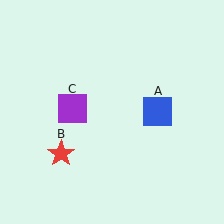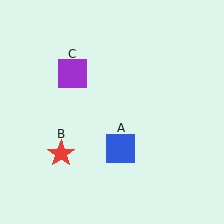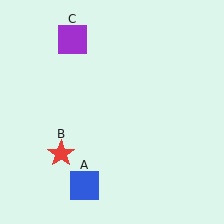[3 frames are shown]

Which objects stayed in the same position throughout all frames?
Red star (object B) remained stationary.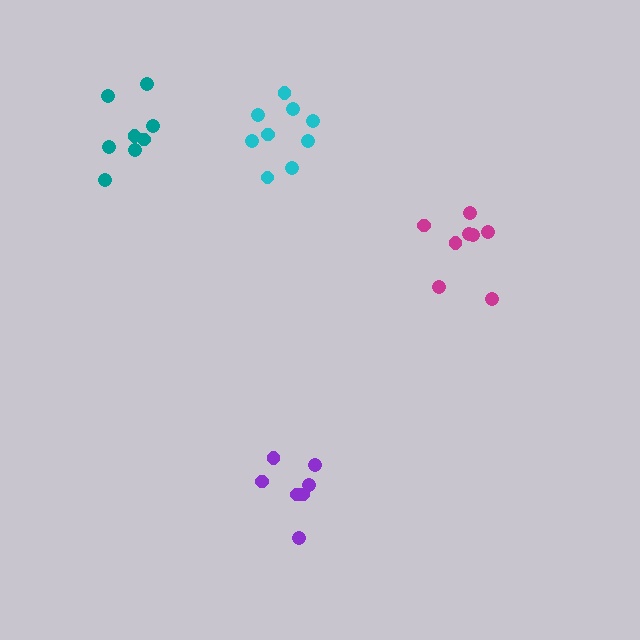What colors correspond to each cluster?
The clusters are colored: magenta, cyan, purple, teal.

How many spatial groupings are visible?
There are 4 spatial groupings.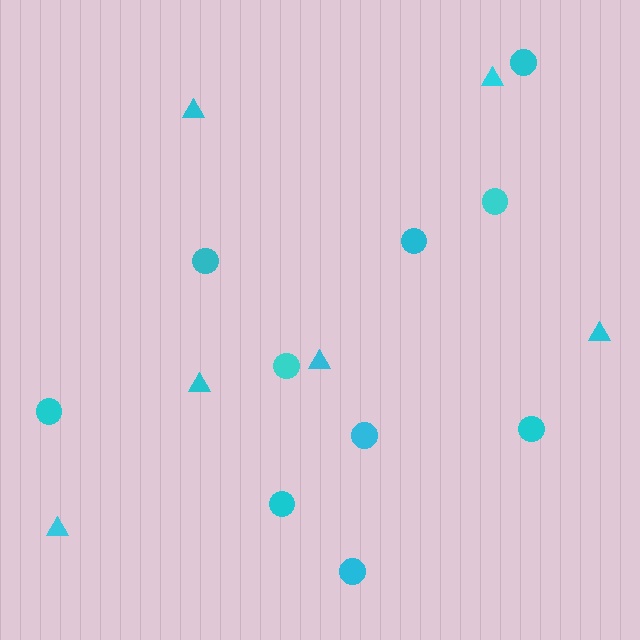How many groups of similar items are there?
There are 2 groups: one group of circles (10) and one group of triangles (6).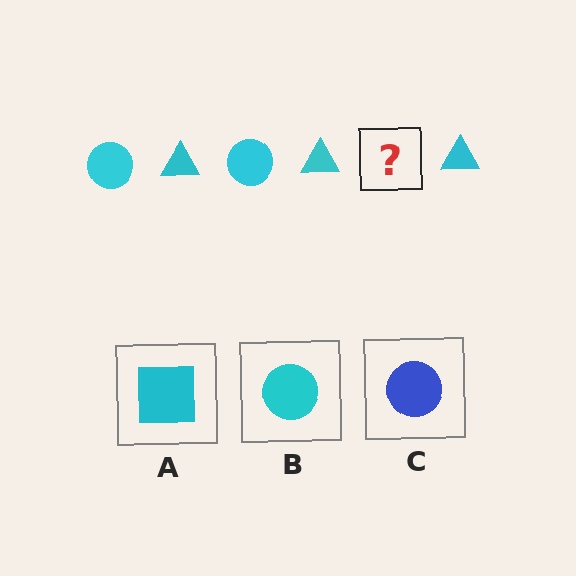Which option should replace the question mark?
Option B.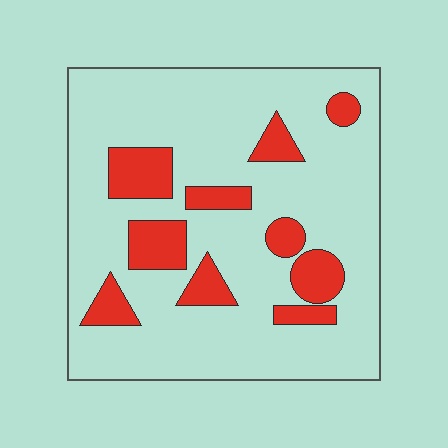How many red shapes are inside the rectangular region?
10.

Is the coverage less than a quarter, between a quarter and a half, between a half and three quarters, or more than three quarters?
Less than a quarter.